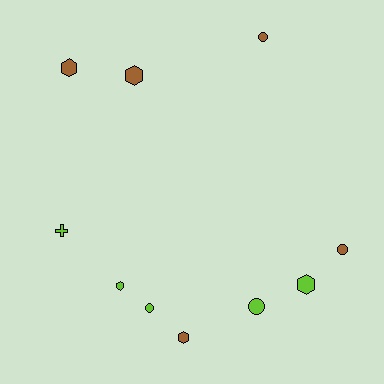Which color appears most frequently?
Lime, with 5 objects.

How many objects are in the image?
There are 10 objects.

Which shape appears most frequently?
Hexagon, with 5 objects.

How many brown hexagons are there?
There are 3 brown hexagons.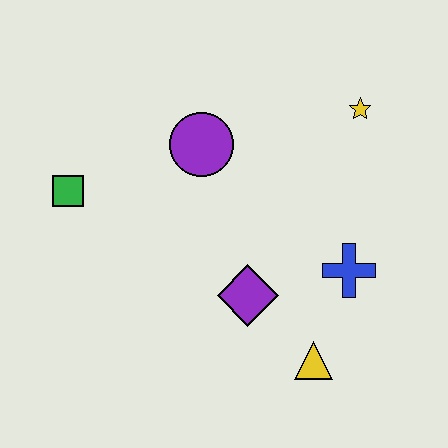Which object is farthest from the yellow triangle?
The green square is farthest from the yellow triangle.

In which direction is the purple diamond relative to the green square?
The purple diamond is to the right of the green square.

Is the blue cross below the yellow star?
Yes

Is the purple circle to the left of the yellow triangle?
Yes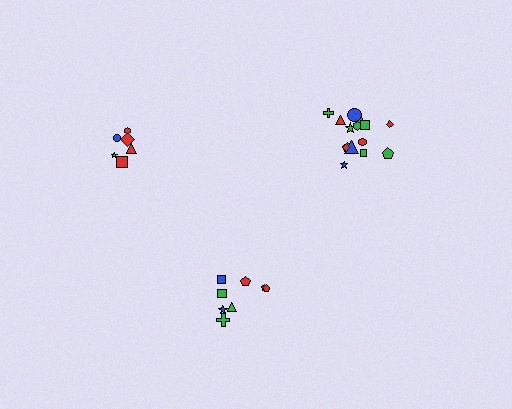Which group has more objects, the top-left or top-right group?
The top-right group.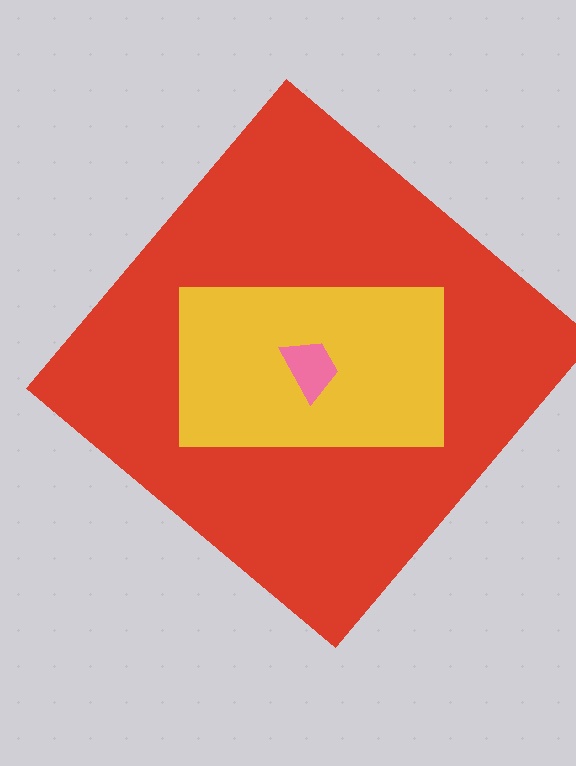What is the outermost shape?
The red diamond.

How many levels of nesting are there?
3.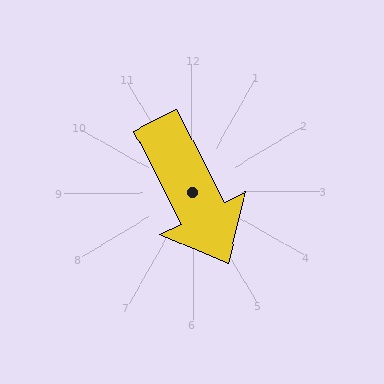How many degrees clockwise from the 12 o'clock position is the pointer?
Approximately 154 degrees.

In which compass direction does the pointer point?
Southeast.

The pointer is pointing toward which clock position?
Roughly 5 o'clock.